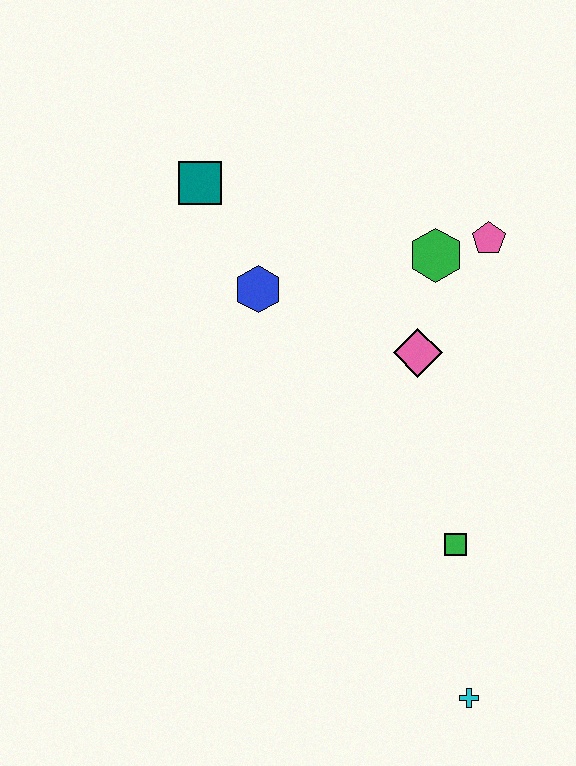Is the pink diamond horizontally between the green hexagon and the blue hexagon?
Yes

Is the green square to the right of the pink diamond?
Yes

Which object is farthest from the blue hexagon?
The cyan cross is farthest from the blue hexagon.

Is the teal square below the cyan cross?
No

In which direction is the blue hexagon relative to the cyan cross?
The blue hexagon is above the cyan cross.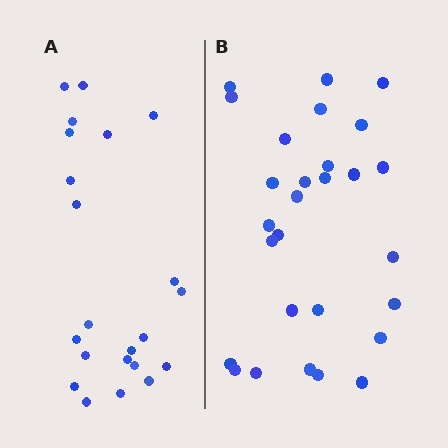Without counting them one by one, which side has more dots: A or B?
Region B (the right region) has more dots.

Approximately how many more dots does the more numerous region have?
Region B has about 6 more dots than region A.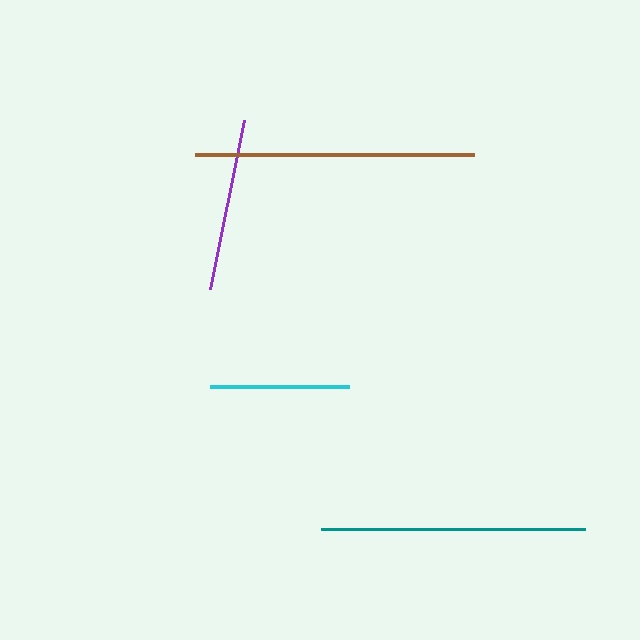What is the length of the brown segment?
The brown segment is approximately 279 pixels long.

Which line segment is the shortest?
The cyan line is the shortest at approximately 139 pixels.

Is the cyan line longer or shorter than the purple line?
The purple line is longer than the cyan line.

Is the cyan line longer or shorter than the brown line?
The brown line is longer than the cyan line.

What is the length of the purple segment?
The purple segment is approximately 172 pixels long.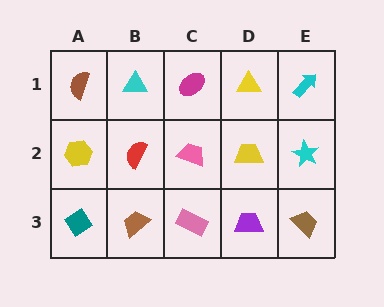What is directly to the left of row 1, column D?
A magenta ellipse.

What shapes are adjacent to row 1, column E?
A cyan star (row 2, column E), a yellow triangle (row 1, column D).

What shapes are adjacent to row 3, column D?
A yellow trapezoid (row 2, column D), a pink rectangle (row 3, column C), a brown trapezoid (row 3, column E).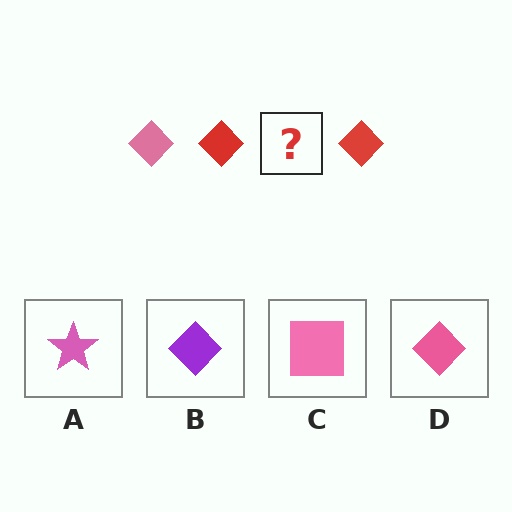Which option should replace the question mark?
Option D.